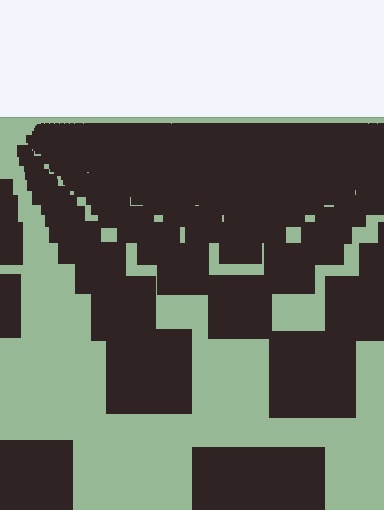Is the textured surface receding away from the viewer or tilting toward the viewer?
The surface is receding away from the viewer. Texture elements get smaller and denser toward the top.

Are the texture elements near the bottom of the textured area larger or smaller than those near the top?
Larger. Near the bottom, elements are closer to the viewer and appear at a bigger on-screen size.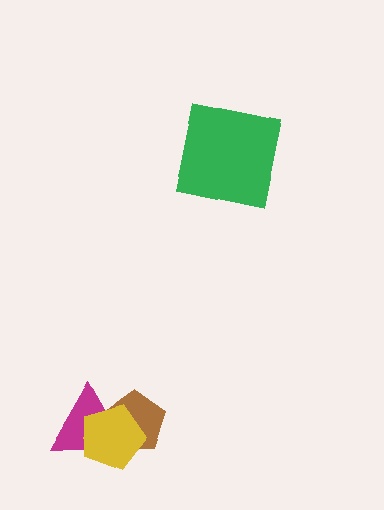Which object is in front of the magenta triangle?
The yellow pentagon is in front of the magenta triangle.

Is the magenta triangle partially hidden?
Yes, it is partially covered by another shape.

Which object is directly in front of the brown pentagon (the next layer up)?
The magenta triangle is directly in front of the brown pentagon.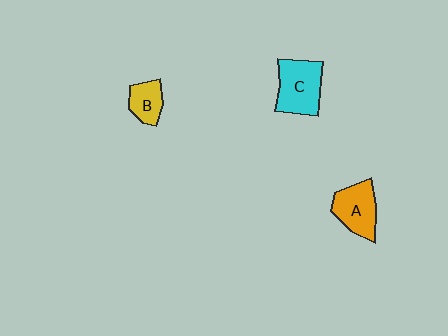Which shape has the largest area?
Shape C (cyan).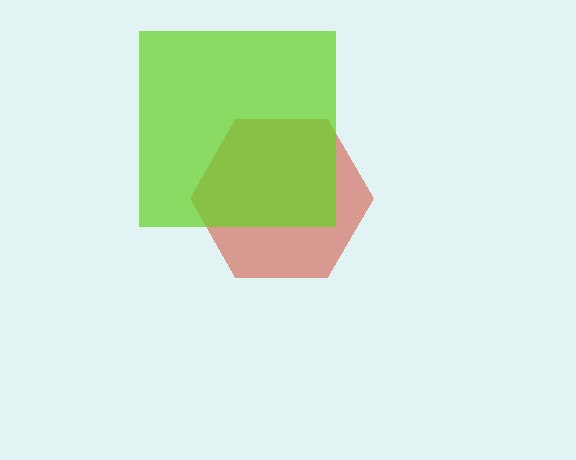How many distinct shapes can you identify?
There are 2 distinct shapes: a red hexagon, a lime square.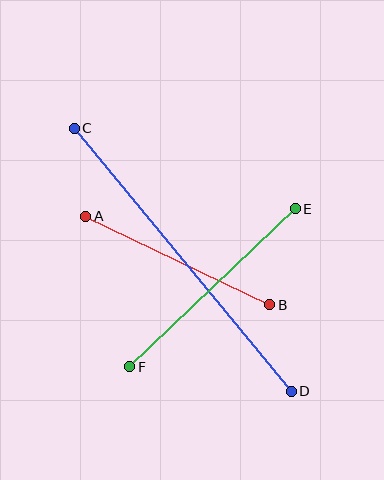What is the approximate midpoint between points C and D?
The midpoint is at approximately (183, 260) pixels.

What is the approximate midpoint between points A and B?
The midpoint is at approximately (178, 260) pixels.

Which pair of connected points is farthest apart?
Points C and D are farthest apart.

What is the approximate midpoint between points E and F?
The midpoint is at approximately (213, 288) pixels.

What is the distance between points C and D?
The distance is approximately 341 pixels.